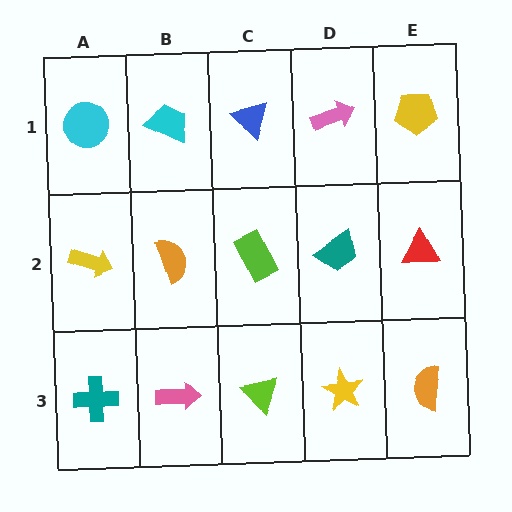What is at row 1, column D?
A pink arrow.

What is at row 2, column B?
An orange semicircle.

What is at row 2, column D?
A teal trapezoid.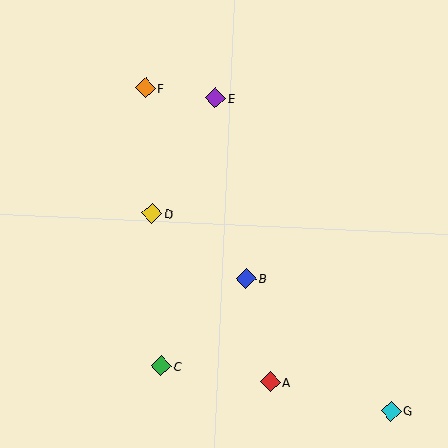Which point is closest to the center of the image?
Point B at (246, 278) is closest to the center.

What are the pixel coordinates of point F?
Point F is at (145, 88).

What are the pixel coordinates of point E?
Point E is at (215, 98).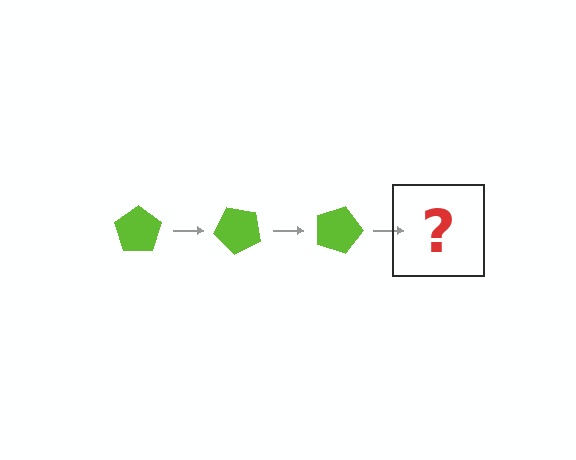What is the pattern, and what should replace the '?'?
The pattern is that the pentagon rotates 45 degrees each step. The '?' should be a lime pentagon rotated 135 degrees.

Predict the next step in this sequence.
The next step is a lime pentagon rotated 135 degrees.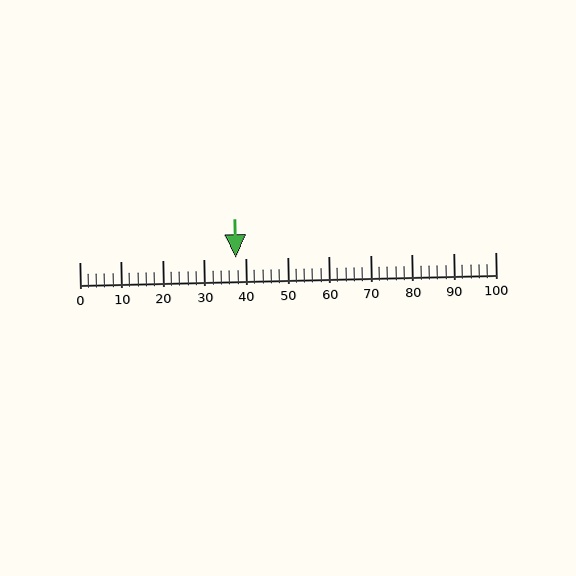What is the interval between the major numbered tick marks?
The major tick marks are spaced 10 units apart.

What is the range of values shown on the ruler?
The ruler shows values from 0 to 100.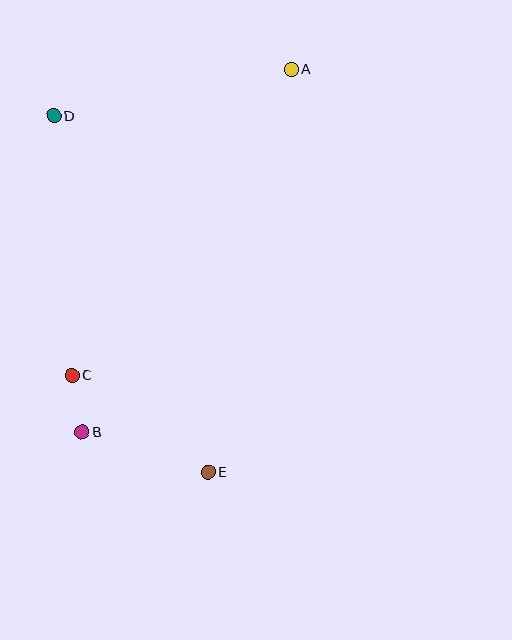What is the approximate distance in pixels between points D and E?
The distance between D and E is approximately 389 pixels.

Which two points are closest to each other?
Points B and C are closest to each other.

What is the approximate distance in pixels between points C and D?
The distance between C and D is approximately 260 pixels.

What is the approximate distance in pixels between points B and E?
The distance between B and E is approximately 132 pixels.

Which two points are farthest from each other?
Points A and B are farthest from each other.